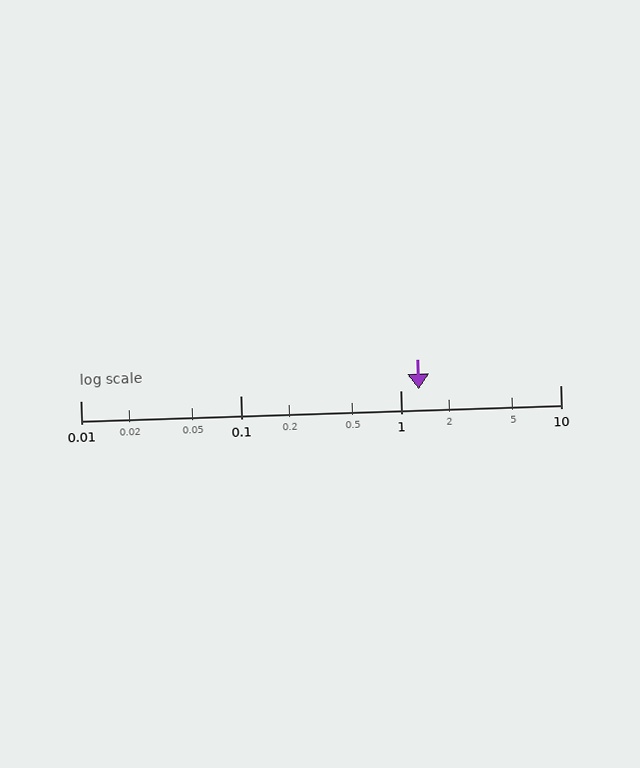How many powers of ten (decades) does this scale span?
The scale spans 3 decades, from 0.01 to 10.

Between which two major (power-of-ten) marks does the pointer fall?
The pointer is between 1 and 10.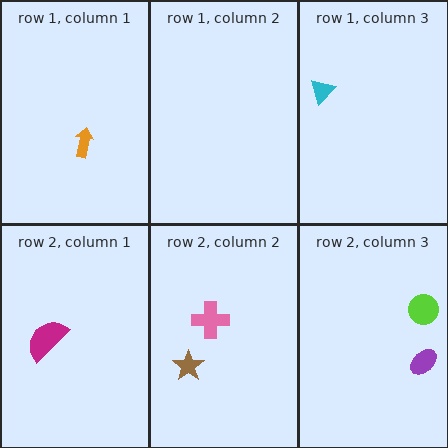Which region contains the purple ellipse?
The row 2, column 3 region.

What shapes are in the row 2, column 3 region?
The lime circle, the purple ellipse.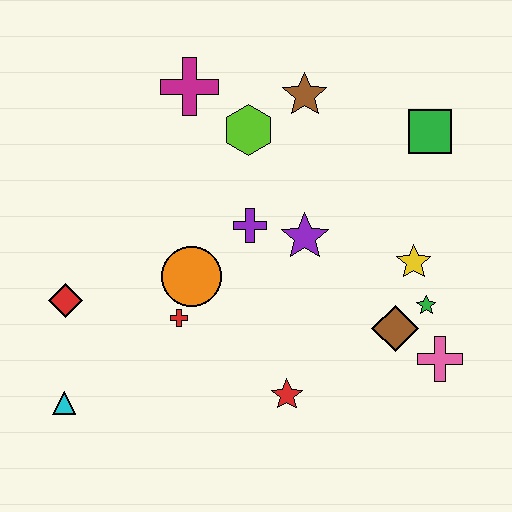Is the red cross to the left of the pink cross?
Yes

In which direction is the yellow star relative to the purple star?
The yellow star is to the right of the purple star.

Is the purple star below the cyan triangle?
No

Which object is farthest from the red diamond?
The green square is farthest from the red diamond.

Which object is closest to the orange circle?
The red cross is closest to the orange circle.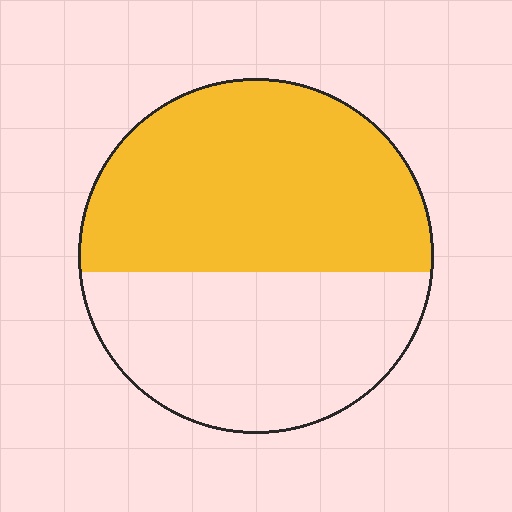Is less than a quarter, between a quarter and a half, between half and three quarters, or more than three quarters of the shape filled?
Between half and three quarters.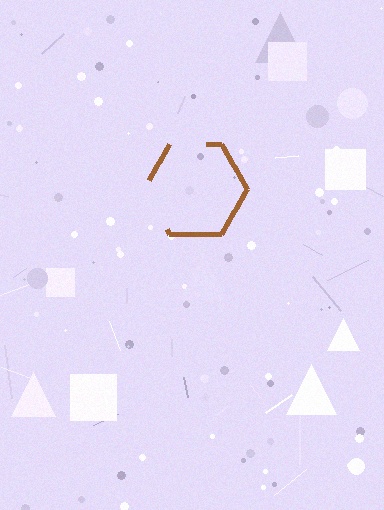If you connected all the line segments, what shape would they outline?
They would outline a hexagon.